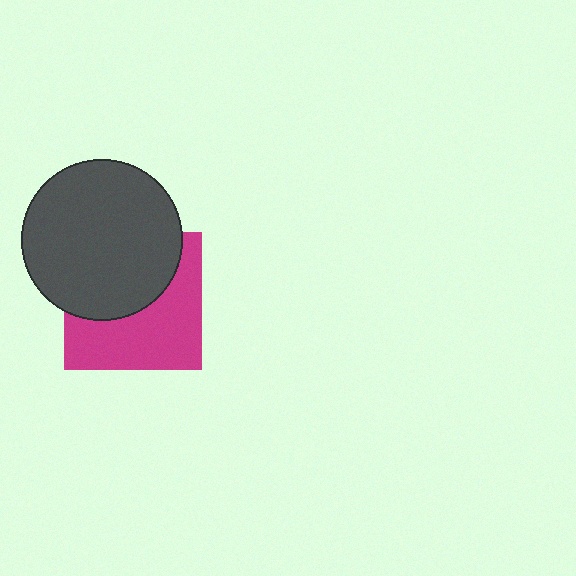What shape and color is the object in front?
The object in front is a dark gray circle.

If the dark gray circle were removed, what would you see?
You would see the complete magenta square.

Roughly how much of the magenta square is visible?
About half of it is visible (roughly 52%).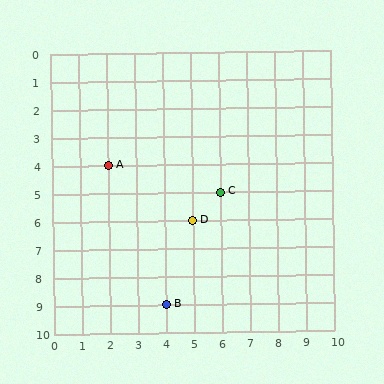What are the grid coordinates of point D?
Point D is at grid coordinates (5, 6).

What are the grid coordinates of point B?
Point B is at grid coordinates (4, 9).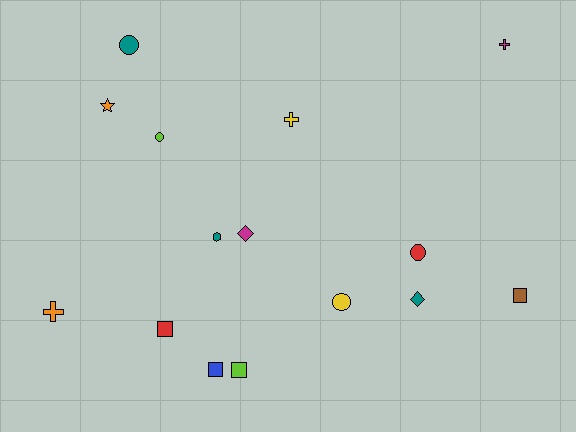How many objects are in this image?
There are 15 objects.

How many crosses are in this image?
There are 3 crosses.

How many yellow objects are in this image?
There are 2 yellow objects.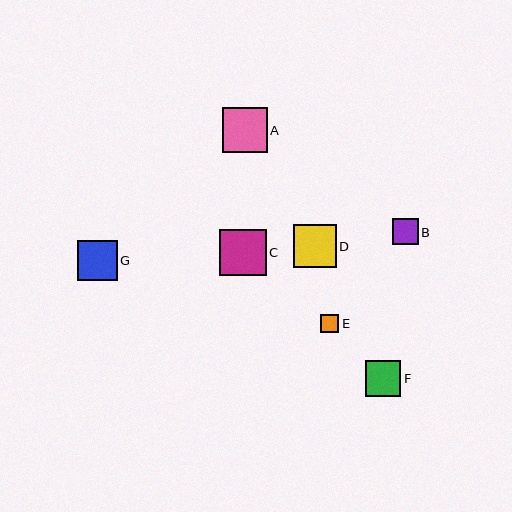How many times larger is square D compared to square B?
Square D is approximately 1.7 times the size of square B.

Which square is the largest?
Square C is the largest with a size of approximately 47 pixels.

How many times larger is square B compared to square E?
Square B is approximately 1.4 times the size of square E.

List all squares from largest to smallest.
From largest to smallest: C, A, D, G, F, B, E.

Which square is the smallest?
Square E is the smallest with a size of approximately 19 pixels.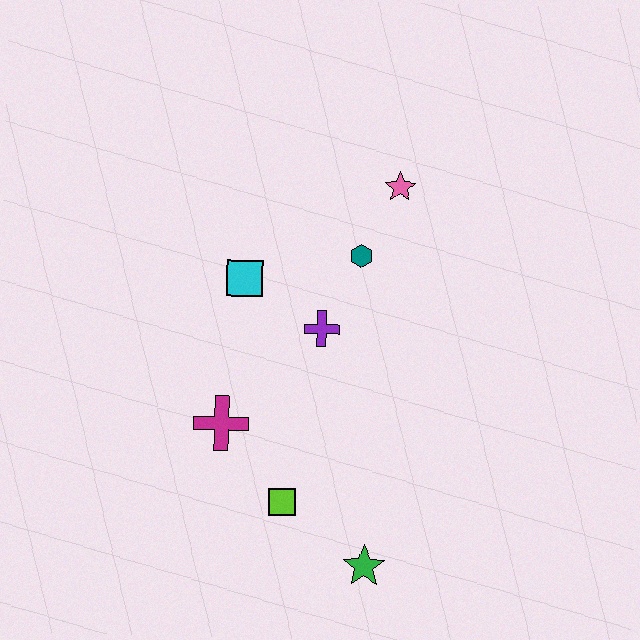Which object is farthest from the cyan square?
The green star is farthest from the cyan square.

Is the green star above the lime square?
No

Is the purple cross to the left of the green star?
Yes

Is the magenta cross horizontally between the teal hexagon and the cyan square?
No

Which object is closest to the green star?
The lime square is closest to the green star.